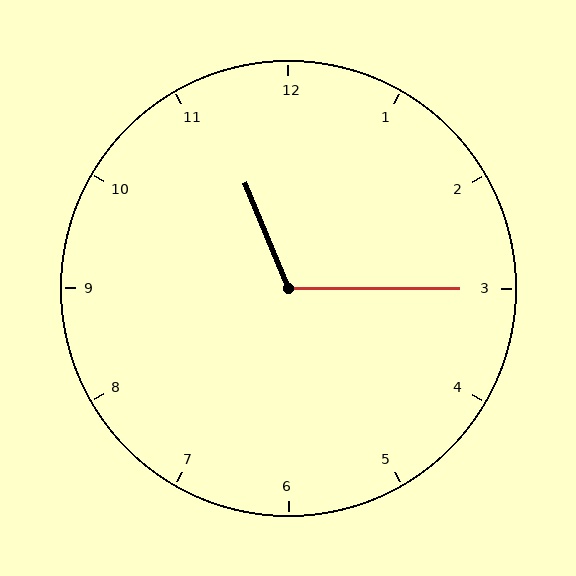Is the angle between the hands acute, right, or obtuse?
It is obtuse.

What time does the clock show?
11:15.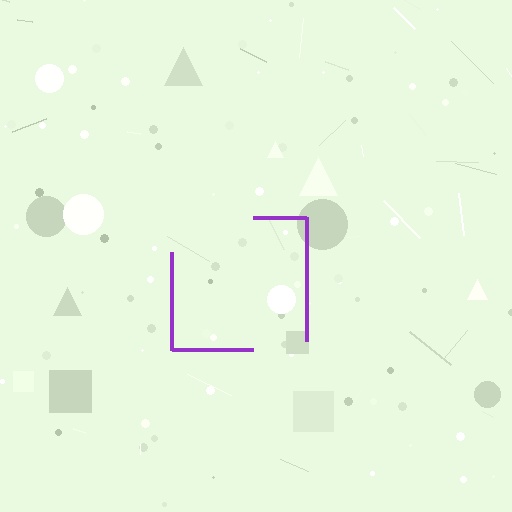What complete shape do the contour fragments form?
The contour fragments form a square.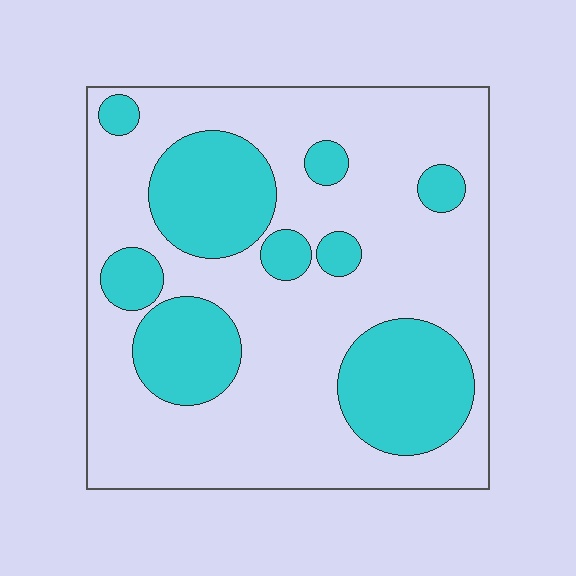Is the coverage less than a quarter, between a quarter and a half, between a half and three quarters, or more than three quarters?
Between a quarter and a half.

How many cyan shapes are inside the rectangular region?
9.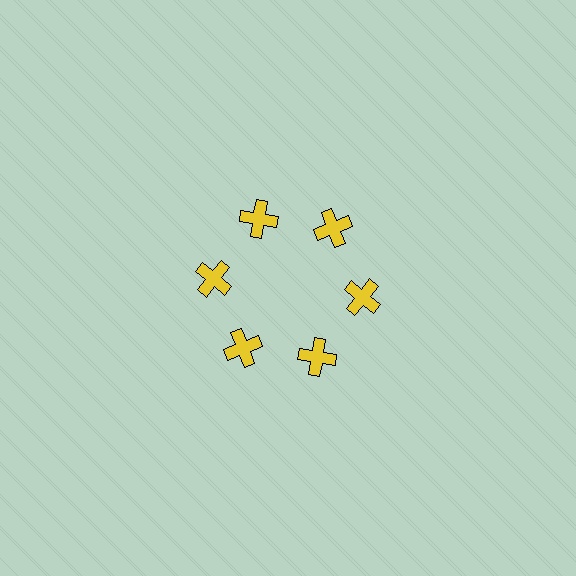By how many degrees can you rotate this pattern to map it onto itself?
The pattern maps onto itself every 60 degrees of rotation.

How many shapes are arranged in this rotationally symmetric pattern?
There are 6 shapes, arranged in 6 groups of 1.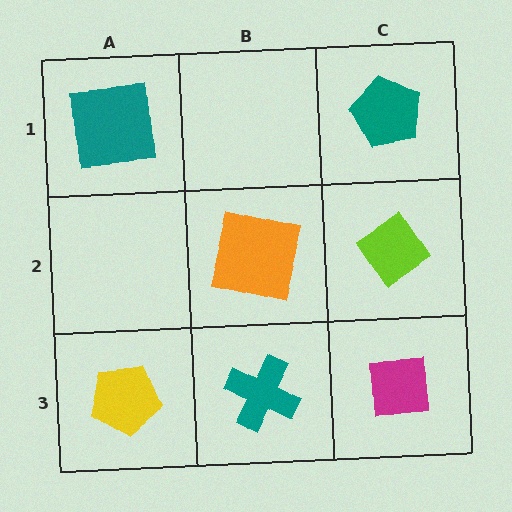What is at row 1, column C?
A teal pentagon.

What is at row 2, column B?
An orange square.